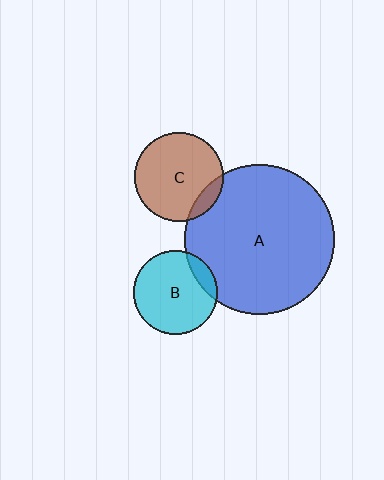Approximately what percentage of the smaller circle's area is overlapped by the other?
Approximately 10%.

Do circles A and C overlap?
Yes.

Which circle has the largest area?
Circle A (blue).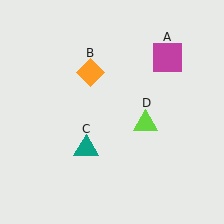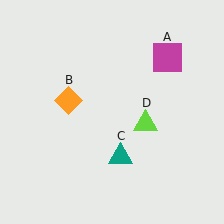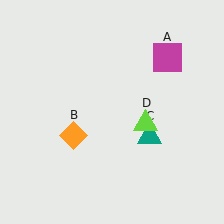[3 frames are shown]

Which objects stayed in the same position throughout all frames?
Magenta square (object A) and lime triangle (object D) remained stationary.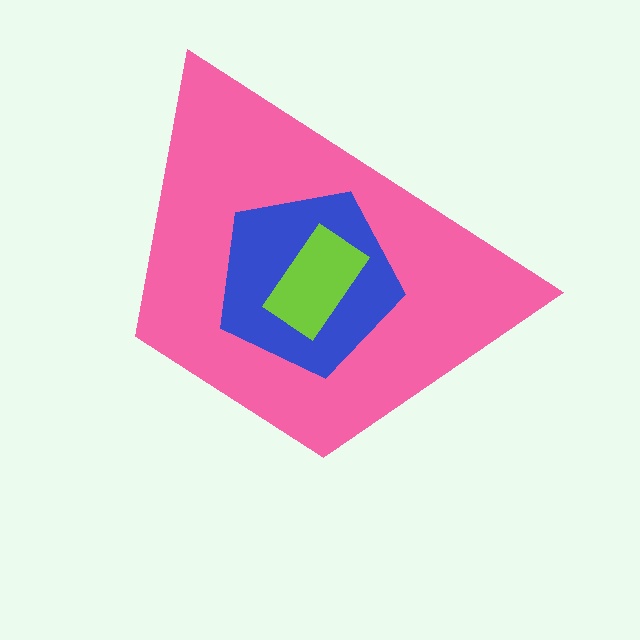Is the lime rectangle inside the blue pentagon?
Yes.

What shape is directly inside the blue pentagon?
The lime rectangle.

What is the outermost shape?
The pink trapezoid.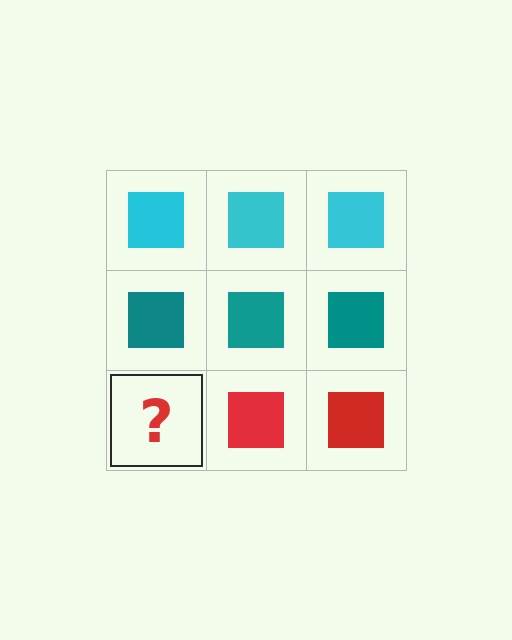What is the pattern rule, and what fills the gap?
The rule is that each row has a consistent color. The gap should be filled with a red square.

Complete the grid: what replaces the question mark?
The question mark should be replaced with a red square.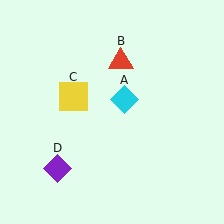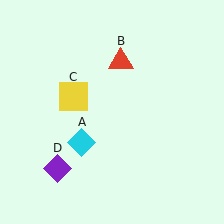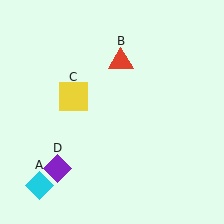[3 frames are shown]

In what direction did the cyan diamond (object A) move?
The cyan diamond (object A) moved down and to the left.